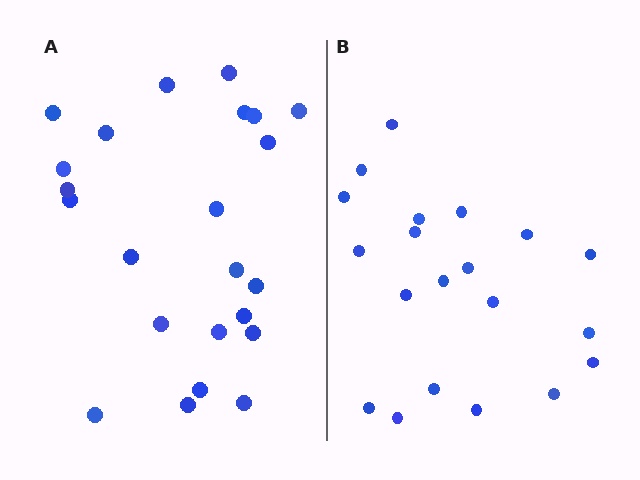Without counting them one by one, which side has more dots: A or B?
Region A (the left region) has more dots.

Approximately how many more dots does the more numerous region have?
Region A has just a few more — roughly 2 or 3 more dots than region B.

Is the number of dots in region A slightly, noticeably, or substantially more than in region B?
Region A has only slightly more — the two regions are fairly close. The ratio is roughly 1.1 to 1.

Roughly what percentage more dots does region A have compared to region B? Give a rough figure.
About 15% more.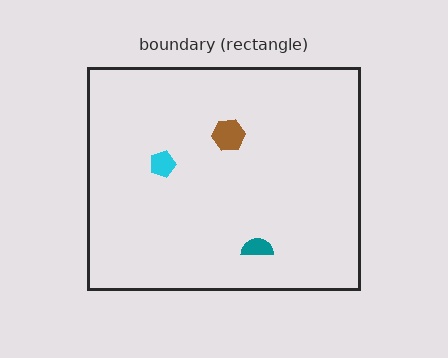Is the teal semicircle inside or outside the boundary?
Inside.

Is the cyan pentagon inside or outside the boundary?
Inside.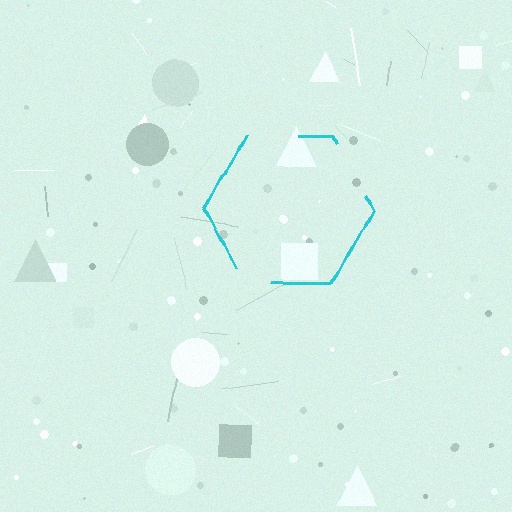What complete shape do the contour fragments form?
The contour fragments form a hexagon.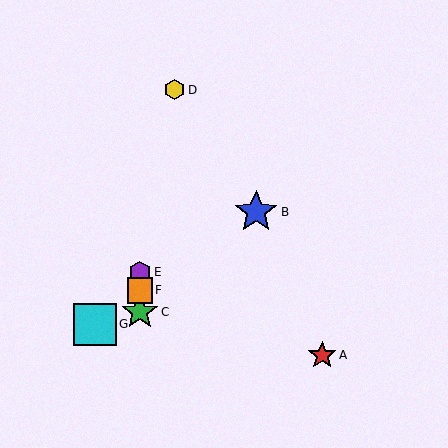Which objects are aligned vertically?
Objects C, E, F are aligned vertically.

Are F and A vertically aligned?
No, F is at x≈140 and A is at x≈322.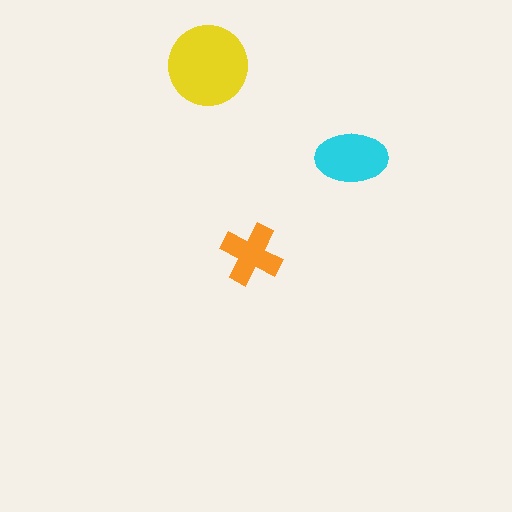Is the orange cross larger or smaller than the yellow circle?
Smaller.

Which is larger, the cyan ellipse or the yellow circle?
The yellow circle.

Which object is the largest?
The yellow circle.